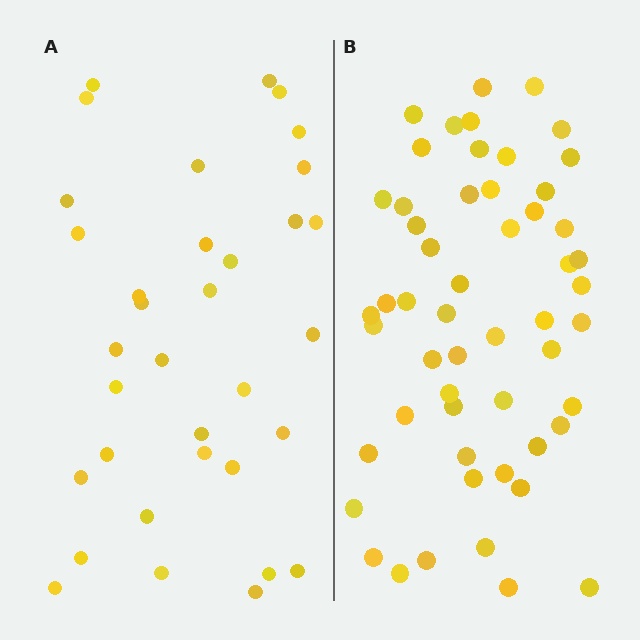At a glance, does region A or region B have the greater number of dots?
Region B (the right region) has more dots.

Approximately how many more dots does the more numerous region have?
Region B has approximately 20 more dots than region A.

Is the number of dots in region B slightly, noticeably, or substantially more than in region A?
Region B has substantially more. The ratio is roughly 1.6 to 1.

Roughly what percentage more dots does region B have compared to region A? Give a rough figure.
About 60% more.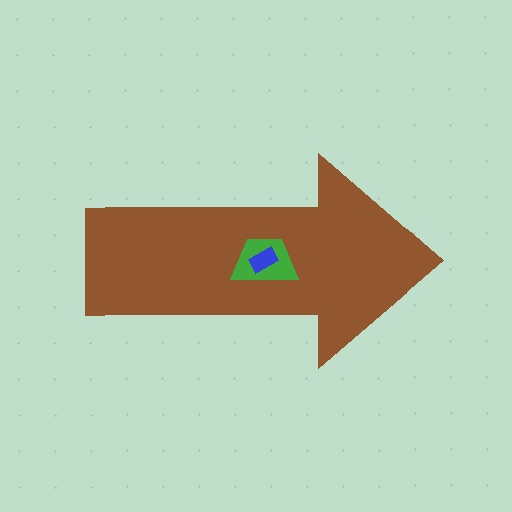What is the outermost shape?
The brown arrow.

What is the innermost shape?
The blue rectangle.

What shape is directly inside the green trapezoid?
The blue rectangle.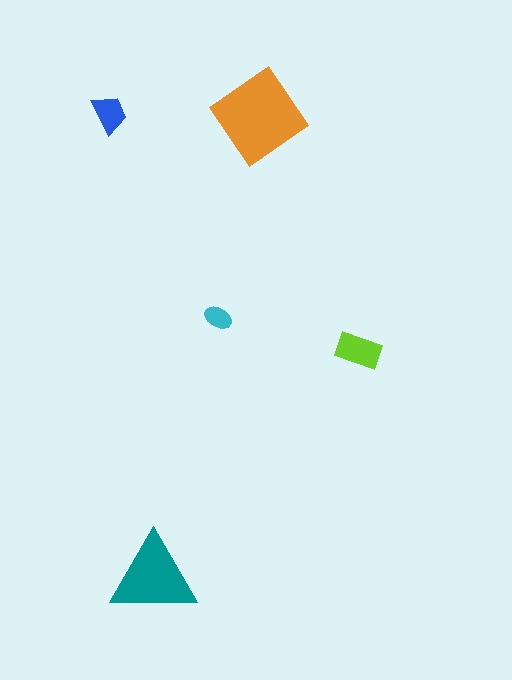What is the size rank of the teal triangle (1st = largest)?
2nd.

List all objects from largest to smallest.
The orange diamond, the teal triangle, the lime rectangle, the blue trapezoid, the cyan ellipse.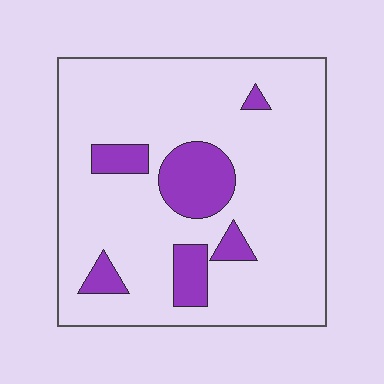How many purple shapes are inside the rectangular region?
6.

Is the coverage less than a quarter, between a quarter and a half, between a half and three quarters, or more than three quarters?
Less than a quarter.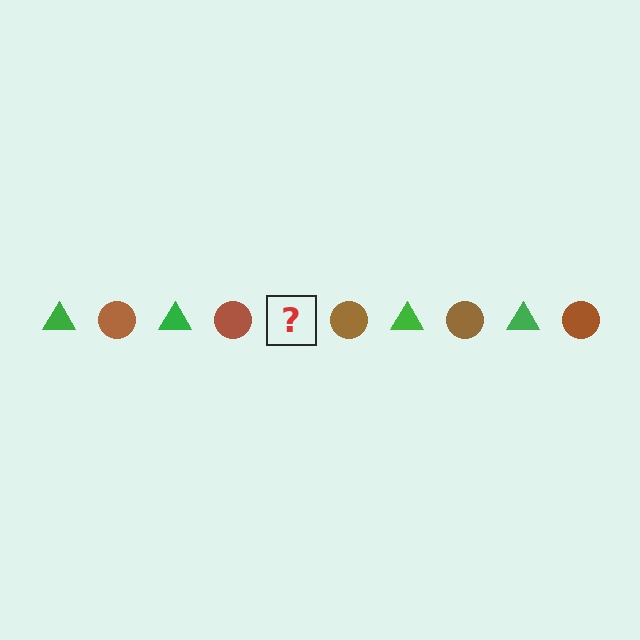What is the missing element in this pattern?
The missing element is a green triangle.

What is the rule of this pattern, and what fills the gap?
The rule is that the pattern alternates between green triangle and brown circle. The gap should be filled with a green triangle.